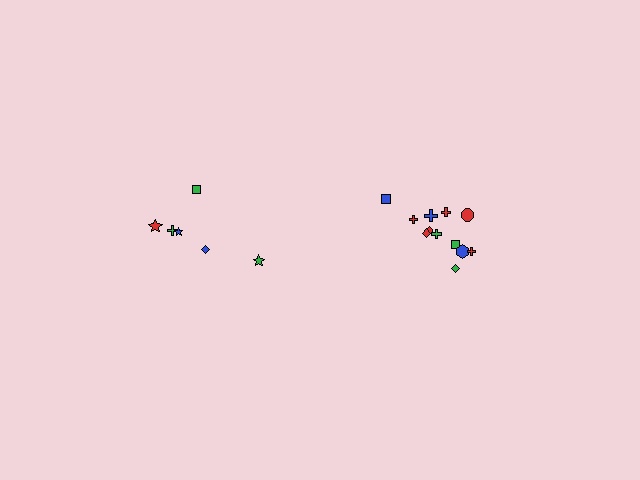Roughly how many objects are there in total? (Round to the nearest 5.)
Roughly 20 objects in total.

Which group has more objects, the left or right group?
The right group.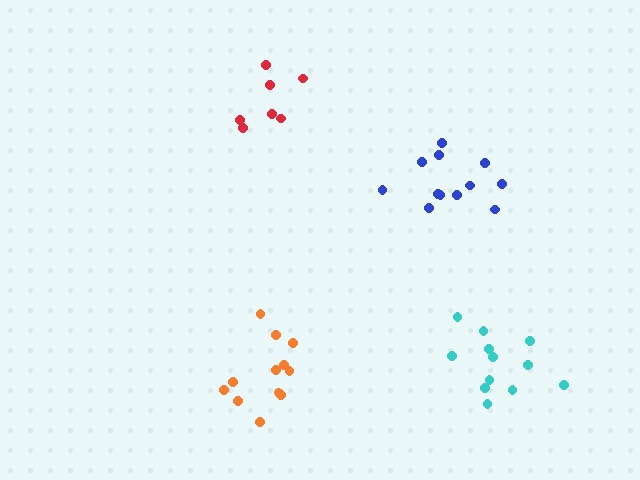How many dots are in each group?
Group 1: 12 dots, Group 2: 12 dots, Group 3: 7 dots, Group 4: 12 dots (43 total).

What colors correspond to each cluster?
The clusters are colored: cyan, orange, red, blue.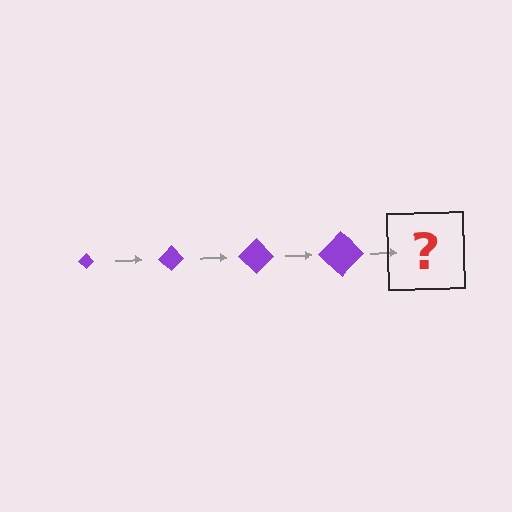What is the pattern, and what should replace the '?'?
The pattern is that the diamond gets progressively larger each step. The '?' should be a purple diamond, larger than the previous one.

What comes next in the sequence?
The next element should be a purple diamond, larger than the previous one.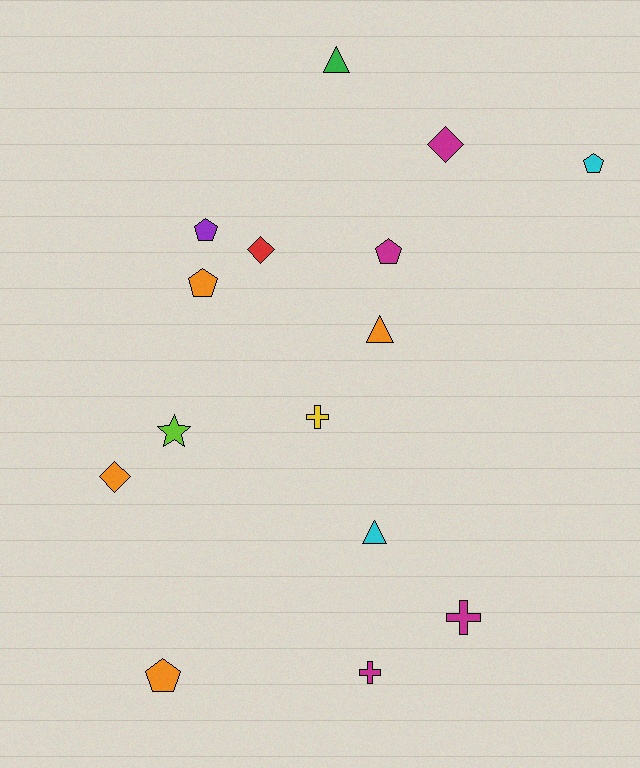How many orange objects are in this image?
There are 4 orange objects.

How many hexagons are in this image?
There are no hexagons.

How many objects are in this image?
There are 15 objects.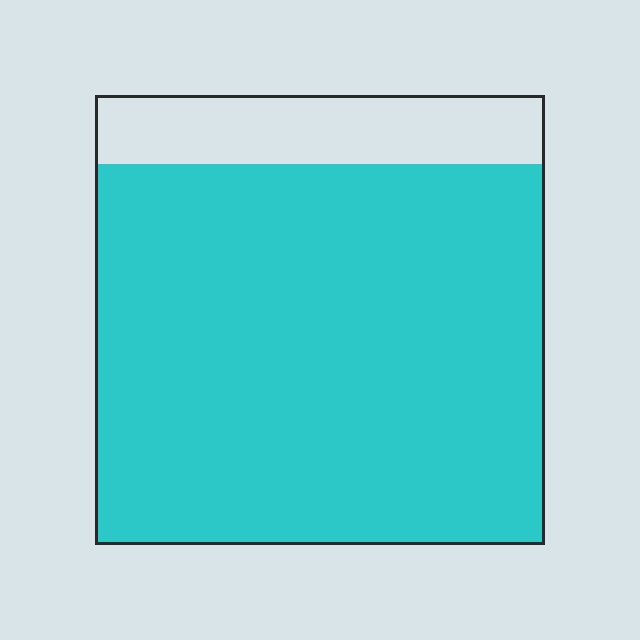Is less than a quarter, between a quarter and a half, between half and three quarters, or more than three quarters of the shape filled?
More than three quarters.